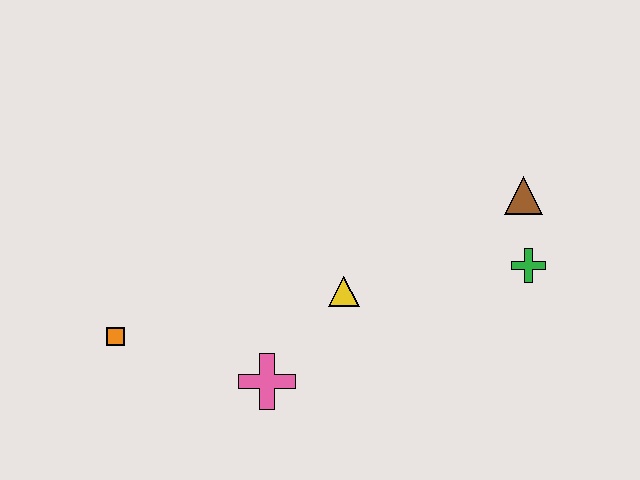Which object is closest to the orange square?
The pink cross is closest to the orange square.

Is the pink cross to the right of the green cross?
No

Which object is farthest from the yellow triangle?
The orange square is farthest from the yellow triangle.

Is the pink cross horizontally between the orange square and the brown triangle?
Yes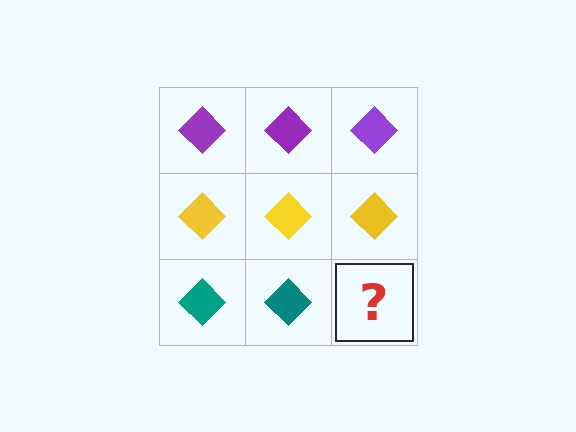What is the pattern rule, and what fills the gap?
The rule is that each row has a consistent color. The gap should be filled with a teal diamond.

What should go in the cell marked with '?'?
The missing cell should contain a teal diamond.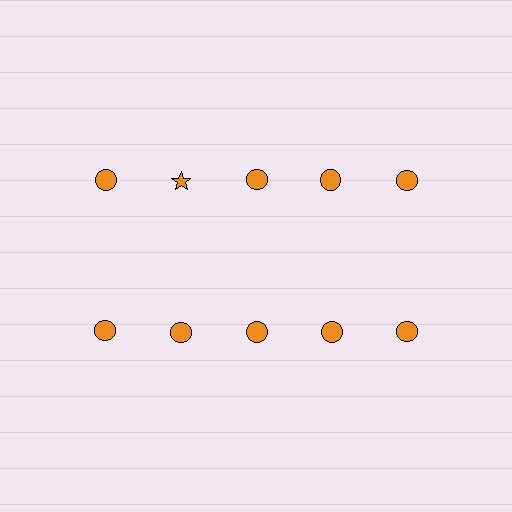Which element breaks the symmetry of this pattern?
The orange star in the top row, second from left column breaks the symmetry. All other shapes are orange circles.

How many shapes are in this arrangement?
There are 10 shapes arranged in a grid pattern.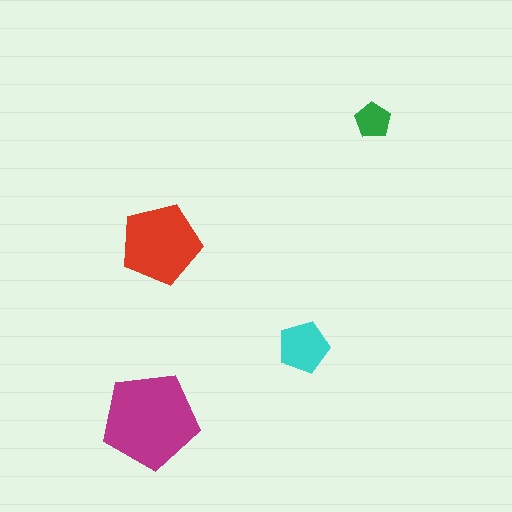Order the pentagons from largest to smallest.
the magenta one, the red one, the cyan one, the green one.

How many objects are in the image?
There are 4 objects in the image.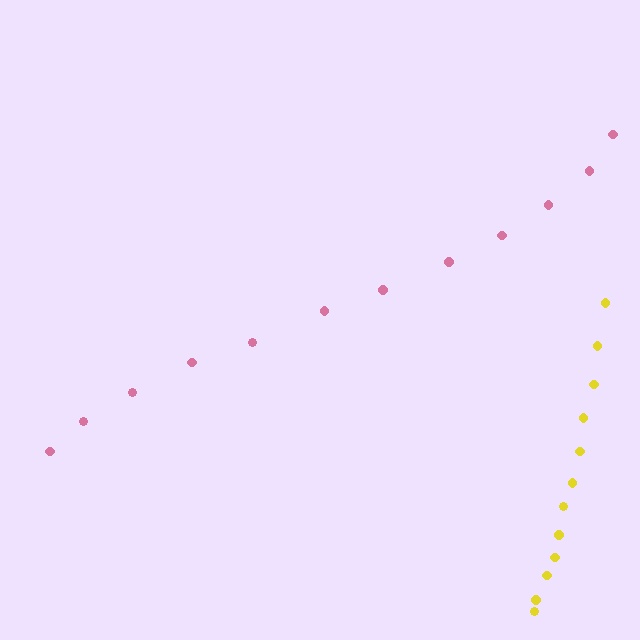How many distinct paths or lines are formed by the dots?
There are 2 distinct paths.